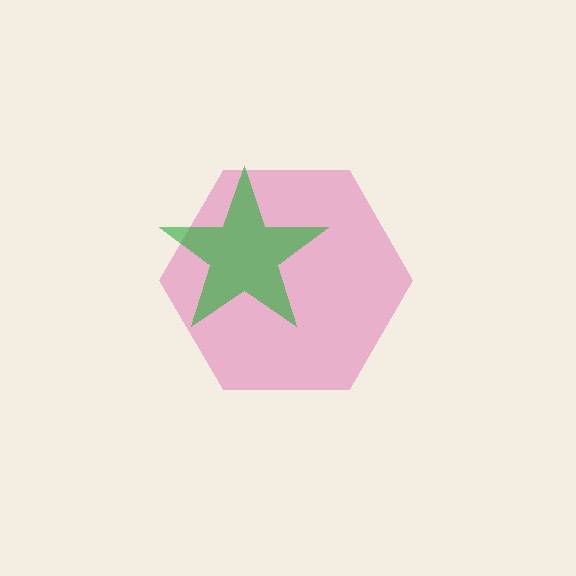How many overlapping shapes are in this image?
There are 2 overlapping shapes in the image.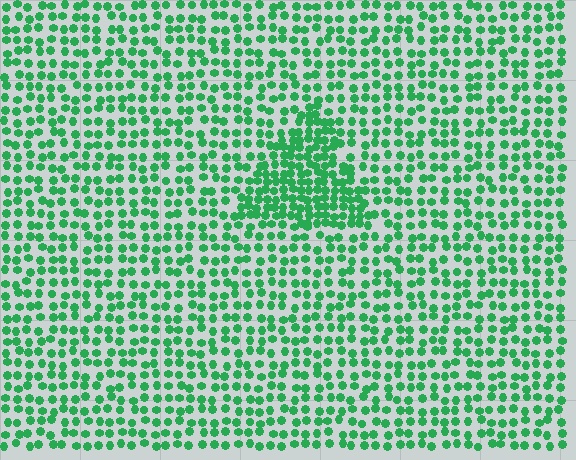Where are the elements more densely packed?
The elements are more densely packed inside the triangle boundary.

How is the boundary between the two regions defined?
The boundary is defined by a change in element density (approximately 1.9x ratio). All elements are the same color, size, and shape.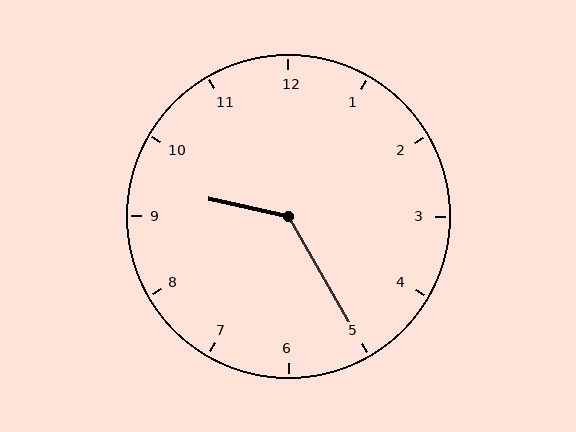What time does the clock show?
9:25.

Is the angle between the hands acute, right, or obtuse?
It is obtuse.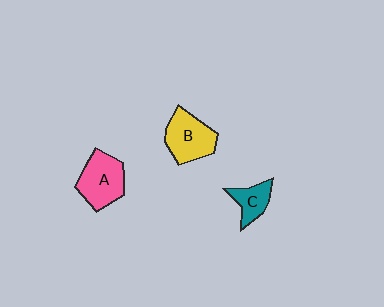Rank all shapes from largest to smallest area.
From largest to smallest: A (pink), B (yellow), C (teal).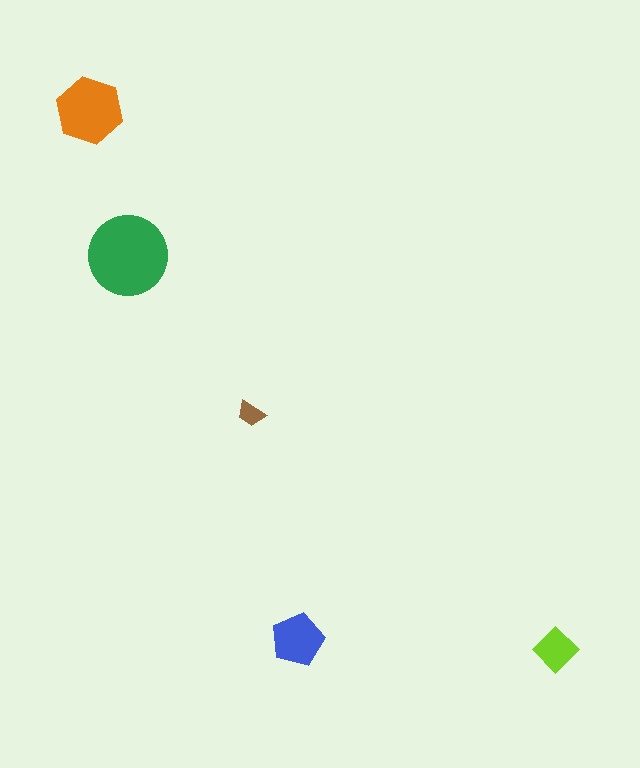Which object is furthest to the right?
The lime diamond is rightmost.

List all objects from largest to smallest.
The green circle, the orange hexagon, the blue pentagon, the lime diamond, the brown trapezoid.